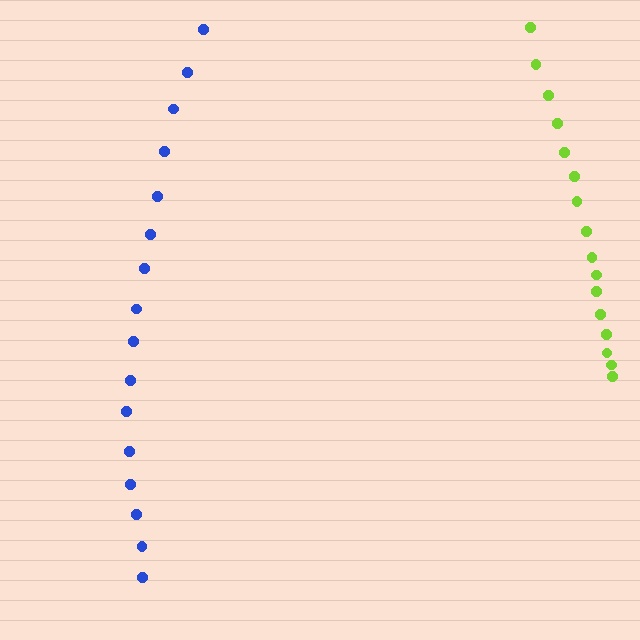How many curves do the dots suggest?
There are 2 distinct paths.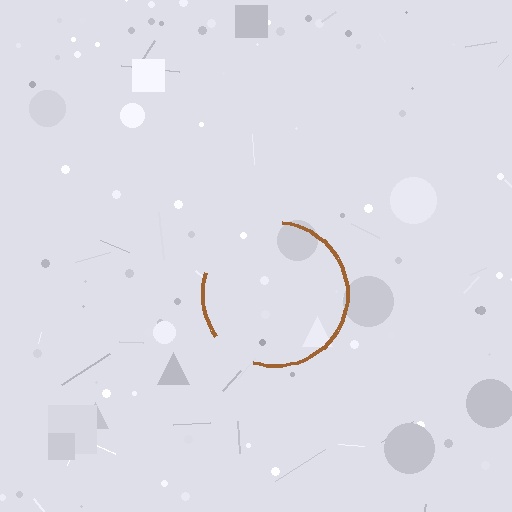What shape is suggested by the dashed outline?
The dashed outline suggests a circle.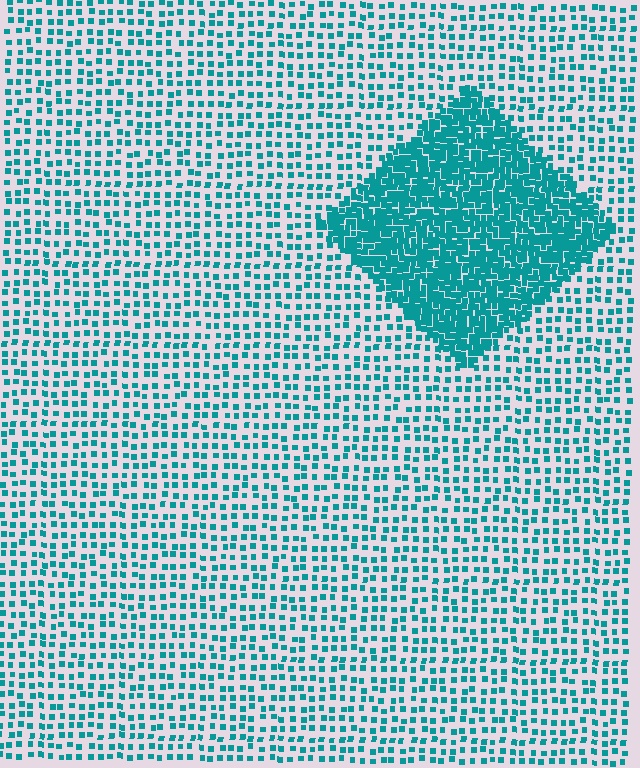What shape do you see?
I see a diamond.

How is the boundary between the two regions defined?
The boundary is defined by a change in element density (approximately 2.9x ratio). All elements are the same color, size, and shape.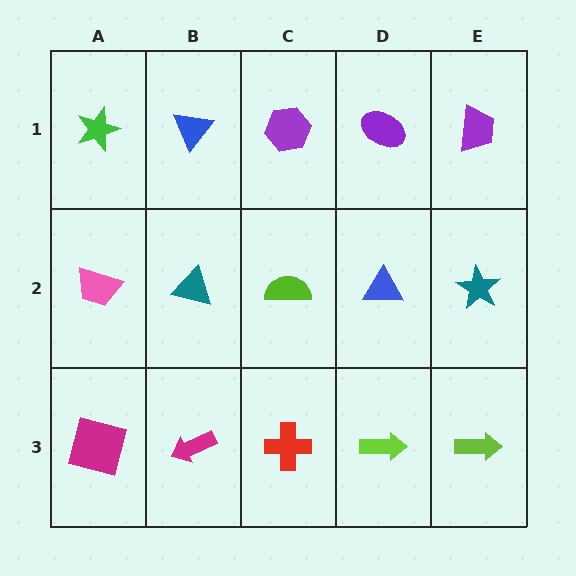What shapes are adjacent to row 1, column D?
A blue triangle (row 2, column D), a purple hexagon (row 1, column C), a purple trapezoid (row 1, column E).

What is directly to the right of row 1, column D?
A purple trapezoid.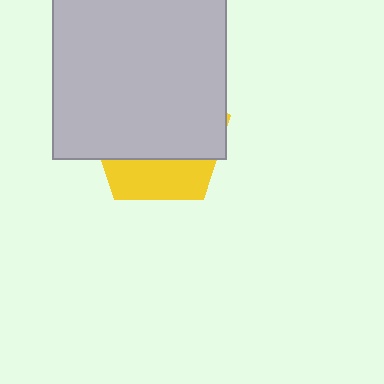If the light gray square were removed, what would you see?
You would see the complete yellow pentagon.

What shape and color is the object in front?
The object in front is a light gray square.